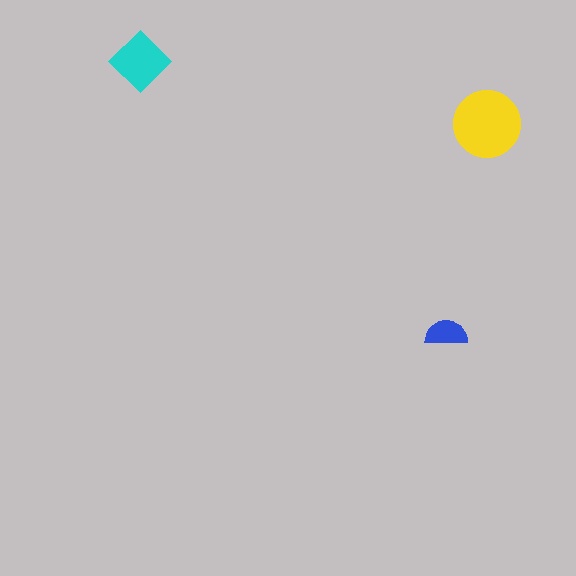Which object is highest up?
The cyan diamond is topmost.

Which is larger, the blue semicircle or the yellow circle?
The yellow circle.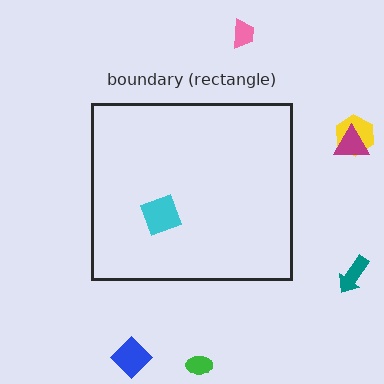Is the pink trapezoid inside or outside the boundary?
Outside.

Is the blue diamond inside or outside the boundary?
Outside.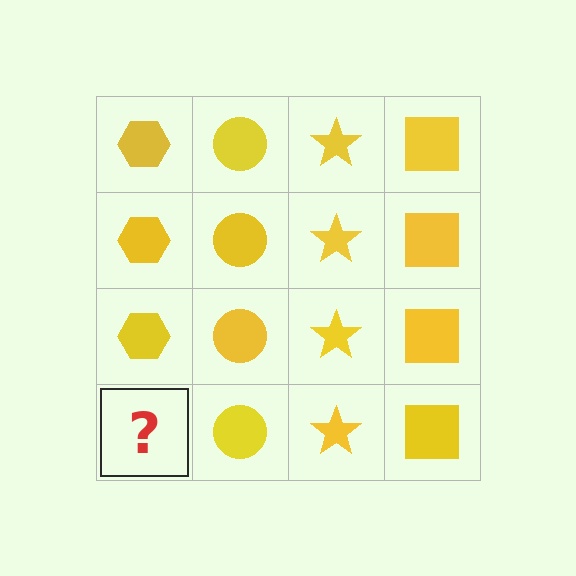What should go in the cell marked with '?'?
The missing cell should contain a yellow hexagon.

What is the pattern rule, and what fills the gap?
The rule is that each column has a consistent shape. The gap should be filled with a yellow hexagon.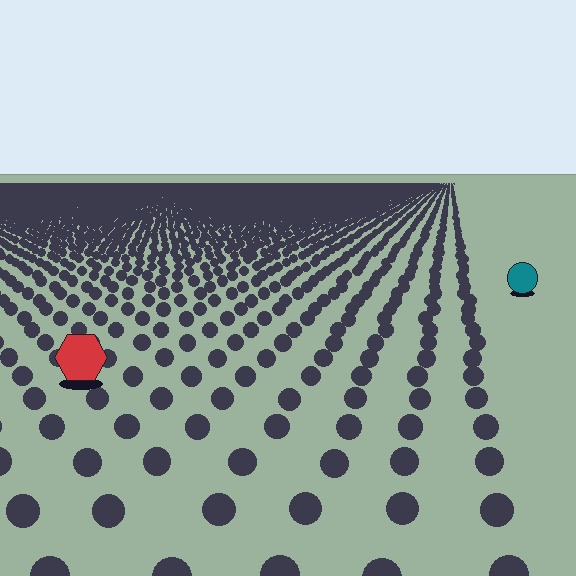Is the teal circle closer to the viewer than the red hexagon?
No. The red hexagon is closer — you can tell from the texture gradient: the ground texture is coarser near it.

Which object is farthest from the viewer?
The teal circle is farthest from the viewer. It appears smaller and the ground texture around it is denser.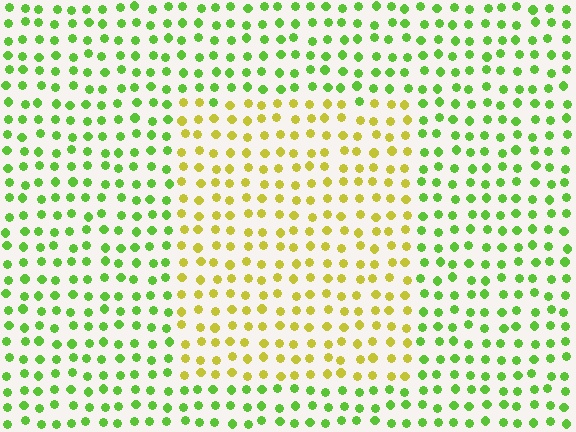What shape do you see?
I see a rectangle.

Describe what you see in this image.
The image is filled with small lime elements in a uniform arrangement. A rectangle-shaped region is visible where the elements are tinted to a slightly different hue, forming a subtle color boundary.